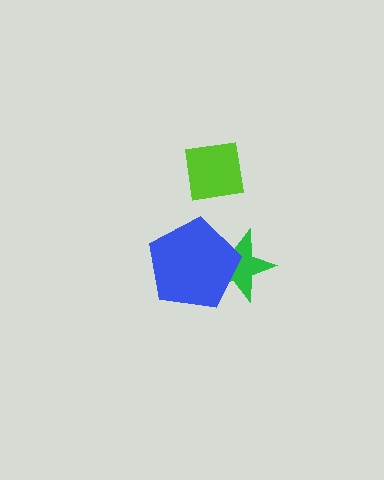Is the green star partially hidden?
Yes, it is partially covered by another shape.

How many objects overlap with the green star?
1 object overlaps with the green star.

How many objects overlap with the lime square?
0 objects overlap with the lime square.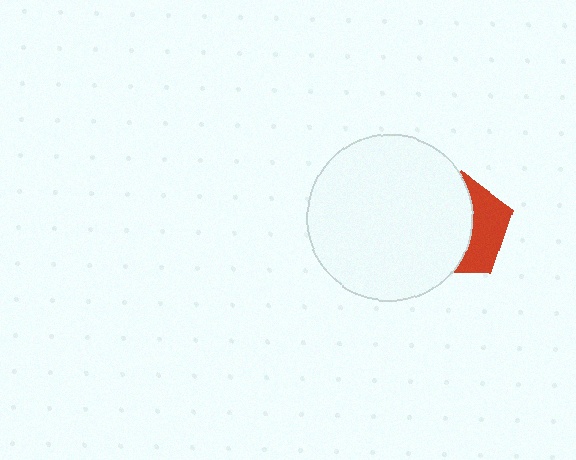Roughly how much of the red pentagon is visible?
A small part of it is visible (roughly 39%).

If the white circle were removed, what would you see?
You would see the complete red pentagon.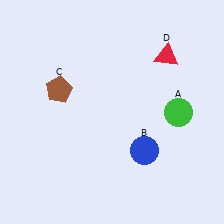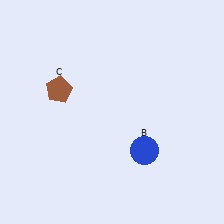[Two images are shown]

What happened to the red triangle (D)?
The red triangle (D) was removed in Image 2. It was in the top-right area of Image 1.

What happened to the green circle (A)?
The green circle (A) was removed in Image 2. It was in the bottom-right area of Image 1.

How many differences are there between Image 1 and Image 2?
There are 2 differences between the two images.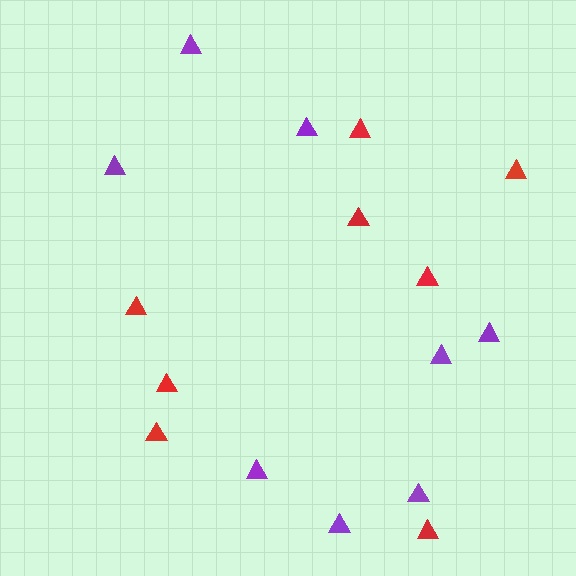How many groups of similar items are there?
There are 2 groups: one group of red triangles (8) and one group of purple triangles (8).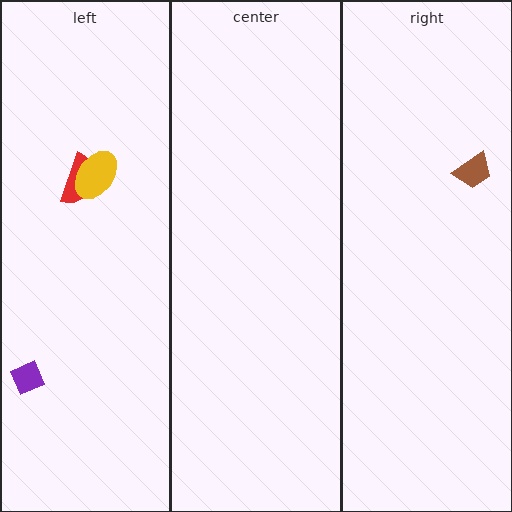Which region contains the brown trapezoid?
The right region.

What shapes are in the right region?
The brown trapezoid.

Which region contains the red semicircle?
The left region.